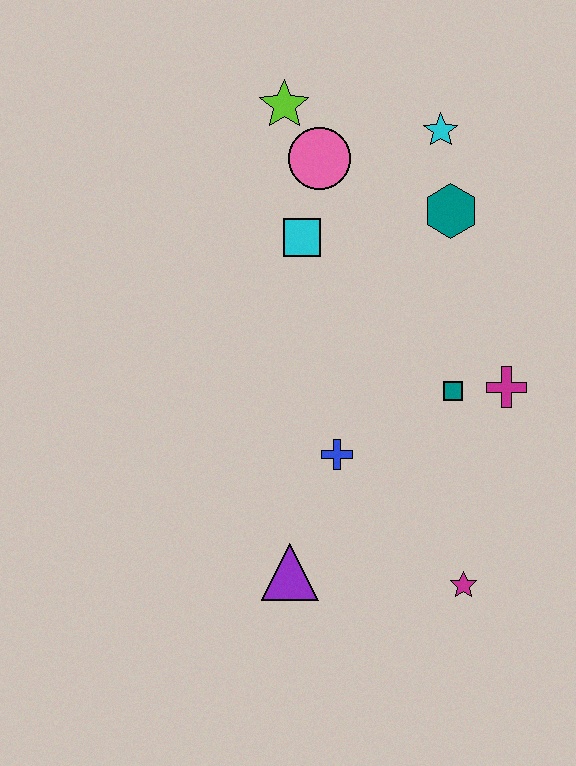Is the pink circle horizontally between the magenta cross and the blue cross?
No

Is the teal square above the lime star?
No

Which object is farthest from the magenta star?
The lime star is farthest from the magenta star.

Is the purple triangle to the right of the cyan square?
No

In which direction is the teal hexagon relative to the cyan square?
The teal hexagon is to the right of the cyan square.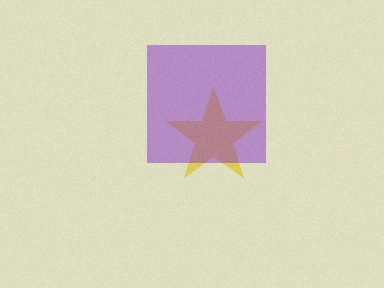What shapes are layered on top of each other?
The layered shapes are: a yellow star, a purple square.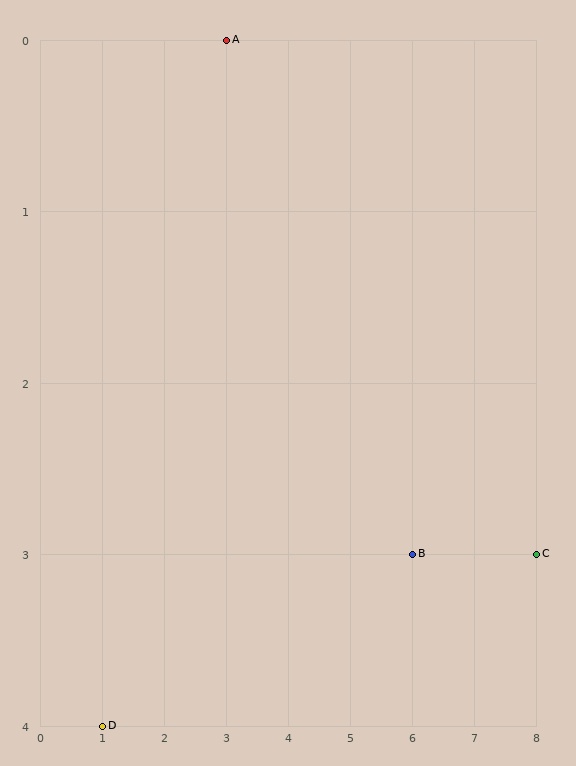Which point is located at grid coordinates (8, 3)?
Point C is at (8, 3).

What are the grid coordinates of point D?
Point D is at grid coordinates (1, 4).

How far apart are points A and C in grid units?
Points A and C are 5 columns and 3 rows apart (about 5.8 grid units diagonally).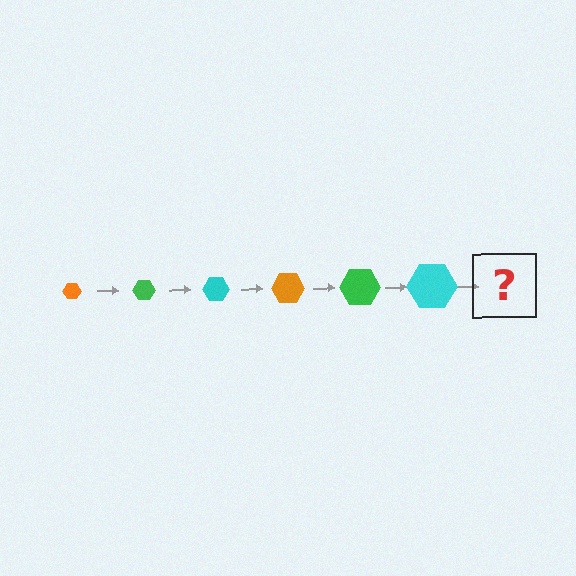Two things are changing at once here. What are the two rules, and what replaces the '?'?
The two rules are that the hexagon grows larger each step and the color cycles through orange, green, and cyan. The '?' should be an orange hexagon, larger than the previous one.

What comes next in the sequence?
The next element should be an orange hexagon, larger than the previous one.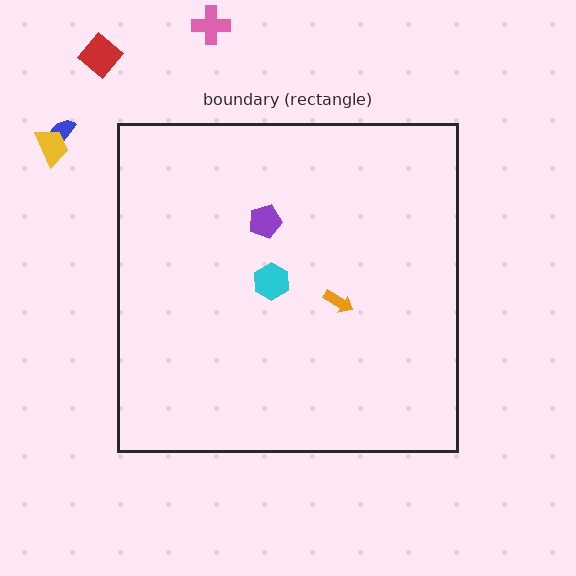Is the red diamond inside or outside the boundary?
Outside.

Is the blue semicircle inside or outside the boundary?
Outside.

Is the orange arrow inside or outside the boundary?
Inside.